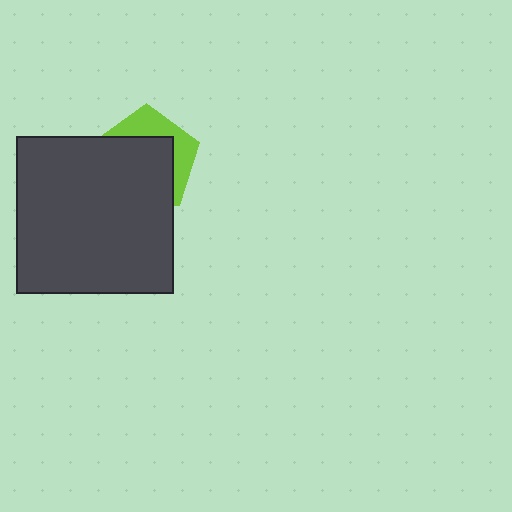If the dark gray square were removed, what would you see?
You would see the complete lime pentagon.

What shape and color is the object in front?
The object in front is a dark gray square.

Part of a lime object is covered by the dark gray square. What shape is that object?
It is a pentagon.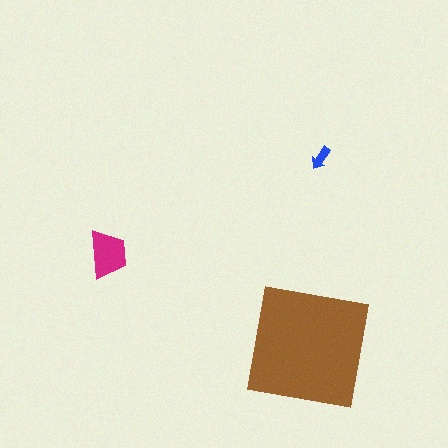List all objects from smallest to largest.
The blue arrow, the magenta trapezoid, the brown square.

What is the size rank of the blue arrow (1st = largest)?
3rd.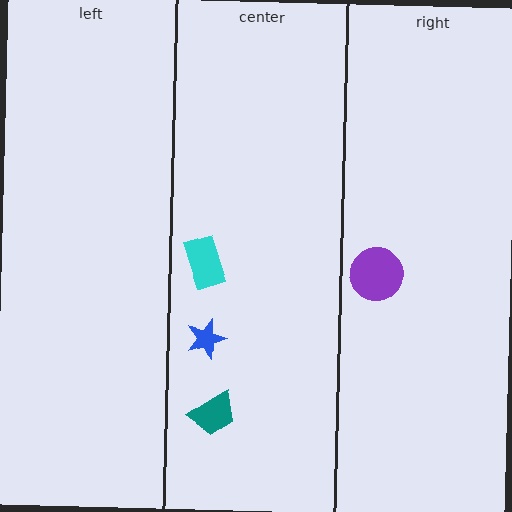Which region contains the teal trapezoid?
The center region.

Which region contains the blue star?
The center region.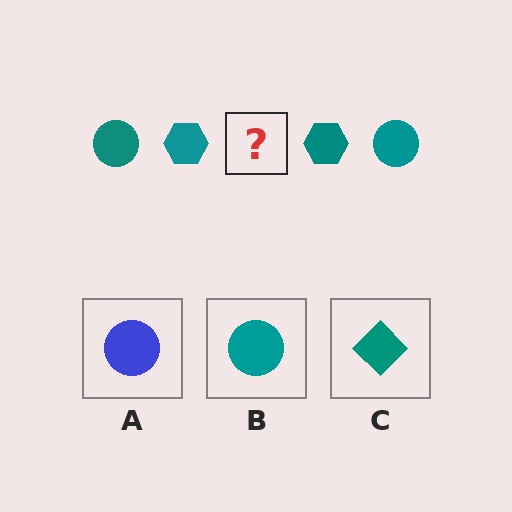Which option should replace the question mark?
Option B.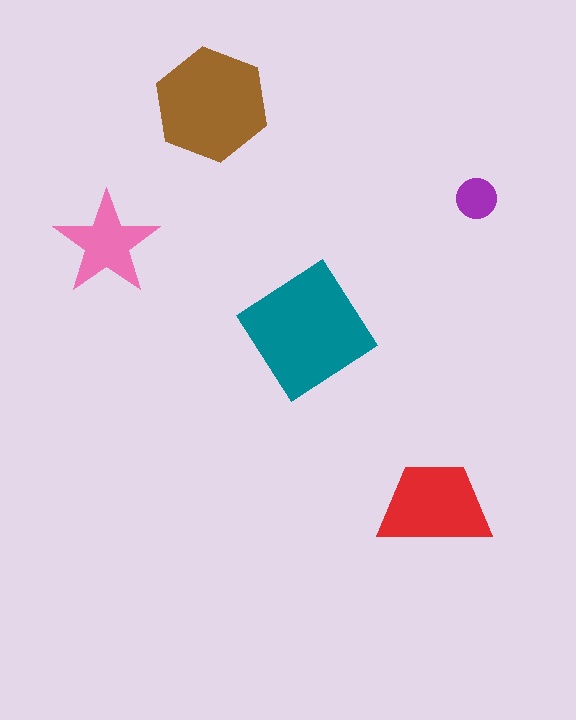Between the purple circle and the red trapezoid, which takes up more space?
The red trapezoid.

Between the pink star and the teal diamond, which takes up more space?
The teal diamond.